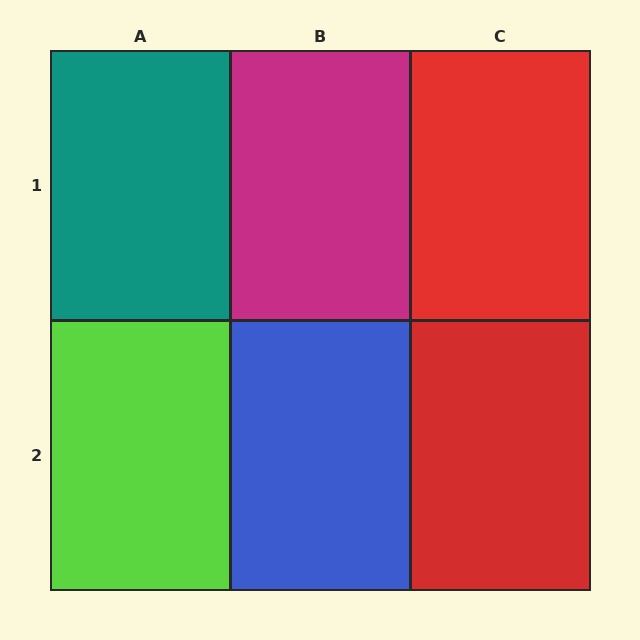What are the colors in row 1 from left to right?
Teal, magenta, red.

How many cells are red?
2 cells are red.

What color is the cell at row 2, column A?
Lime.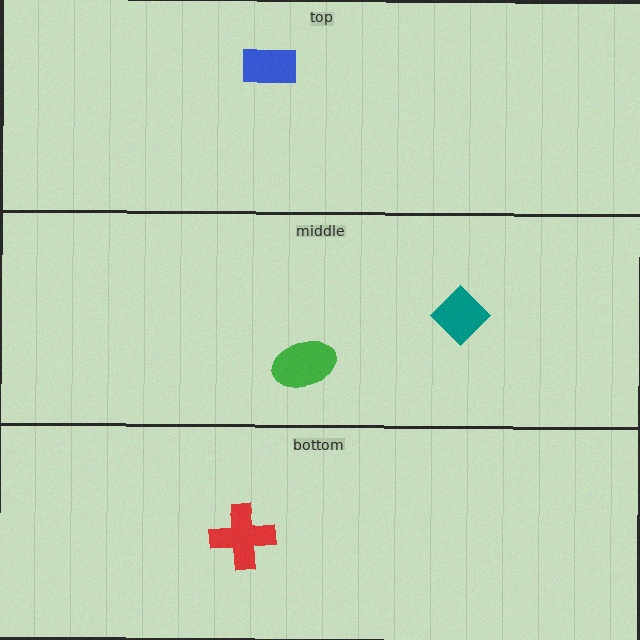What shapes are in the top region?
The blue rectangle.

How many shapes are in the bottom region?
1.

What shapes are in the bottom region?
The red cross.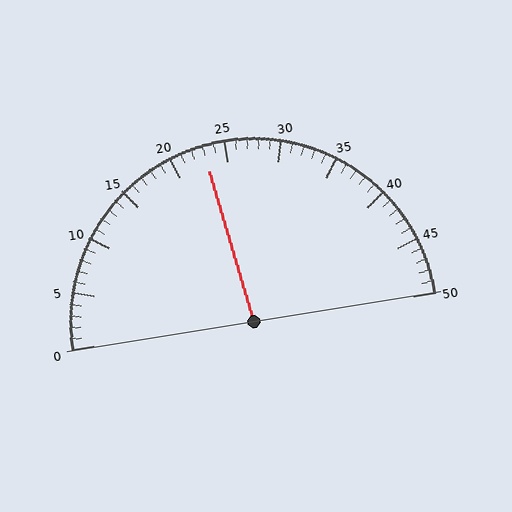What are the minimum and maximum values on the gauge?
The gauge ranges from 0 to 50.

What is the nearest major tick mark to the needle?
The nearest major tick mark is 25.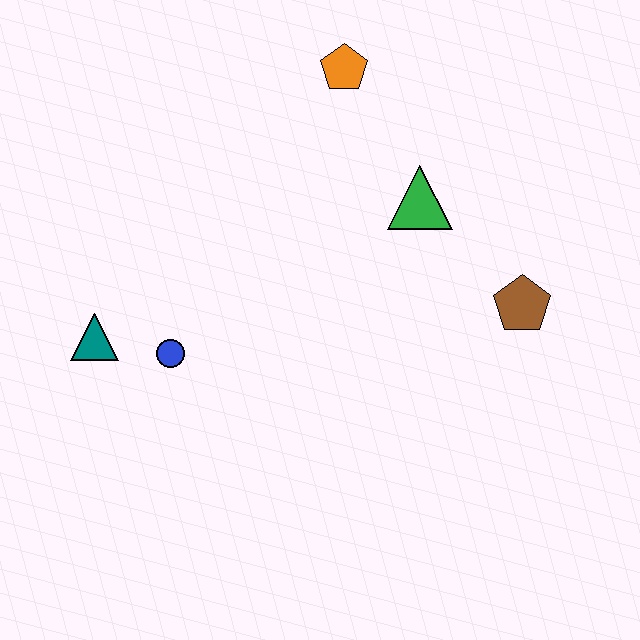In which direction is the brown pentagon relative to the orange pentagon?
The brown pentagon is below the orange pentagon.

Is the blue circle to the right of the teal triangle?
Yes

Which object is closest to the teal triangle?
The blue circle is closest to the teal triangle.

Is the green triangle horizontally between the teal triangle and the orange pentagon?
No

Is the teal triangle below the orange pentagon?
Yes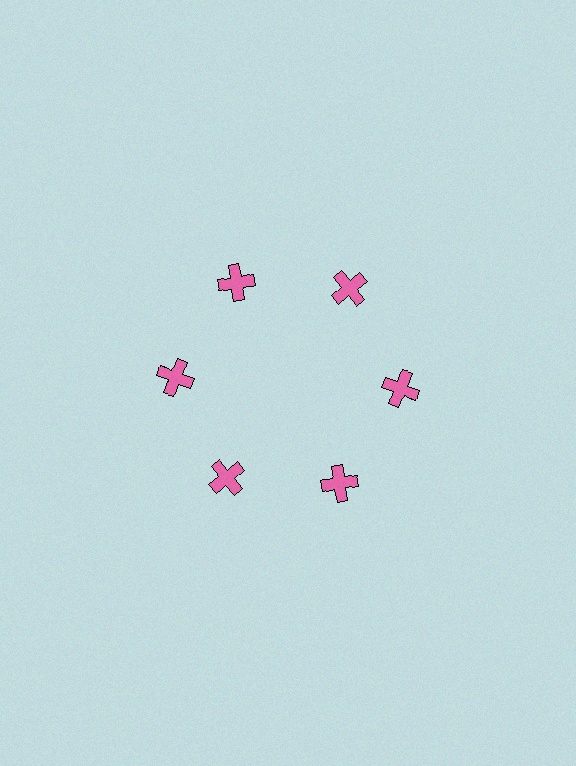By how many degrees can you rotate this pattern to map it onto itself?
The pattern maps onto itself every 60 degrees of rotation.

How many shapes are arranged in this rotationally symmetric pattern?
There are 6 shapes, arranged in 6 groups of 1.